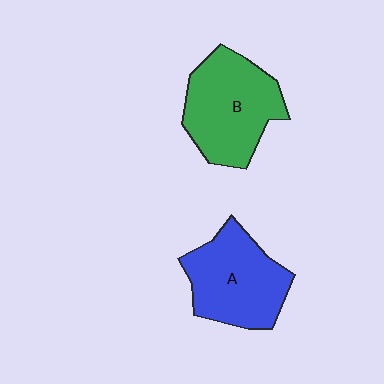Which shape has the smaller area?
Shape A (blue).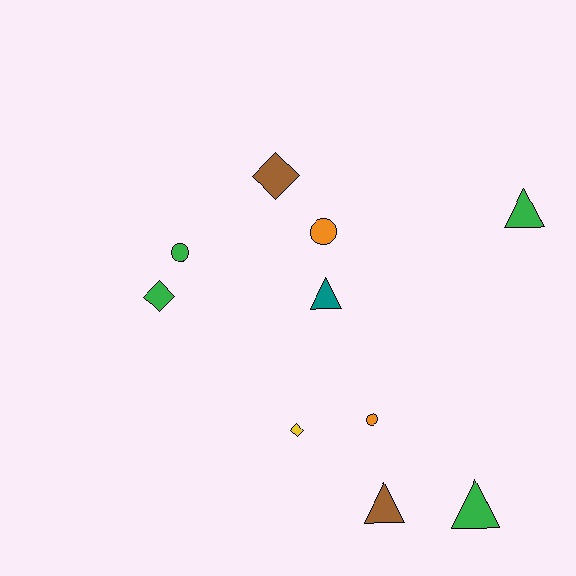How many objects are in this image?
There are 10 objects.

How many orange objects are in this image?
There are 2 orange objects.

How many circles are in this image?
There are 3 circles.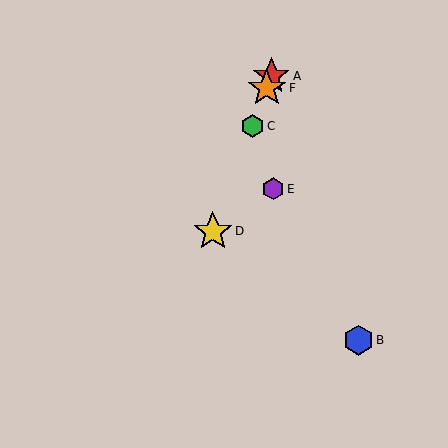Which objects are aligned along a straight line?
Objects A, C, D, F are aligned along a straight line.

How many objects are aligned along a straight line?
4 objects (A, C, D, F) are aligned along a straight line.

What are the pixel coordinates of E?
Object E is at (273, 189).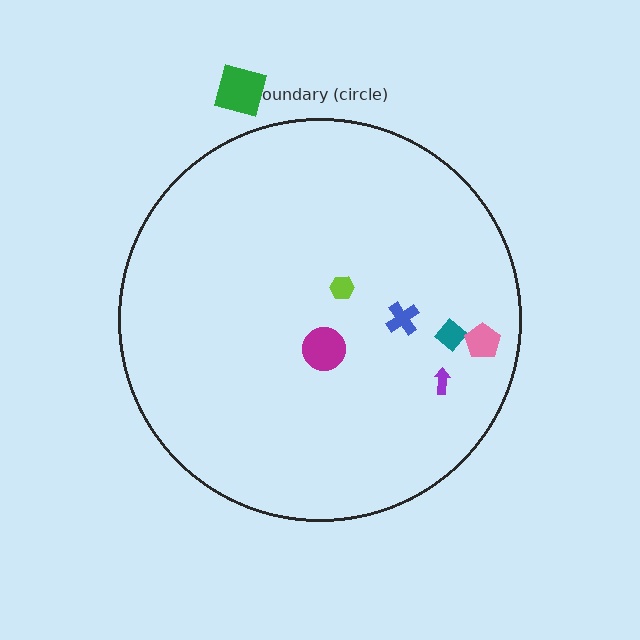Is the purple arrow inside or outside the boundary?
Inside.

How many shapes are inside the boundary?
6 inside, 1 outside.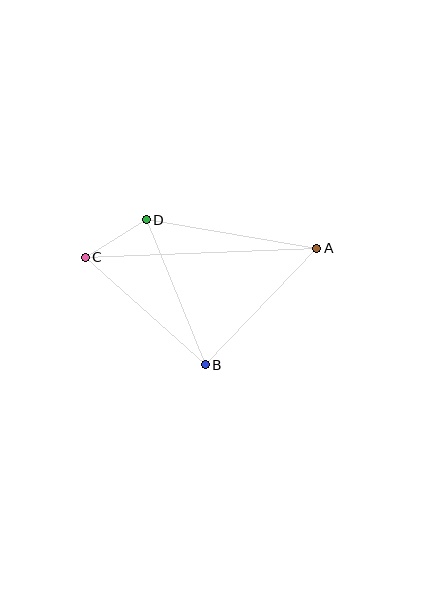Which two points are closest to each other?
Points C and D are closest to each other.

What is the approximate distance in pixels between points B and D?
The distance between B and D is approximately 157 pixels.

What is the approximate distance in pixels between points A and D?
The distance between A and D is approximately 173 pixels.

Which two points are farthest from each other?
Points A and C are farthest from each other.